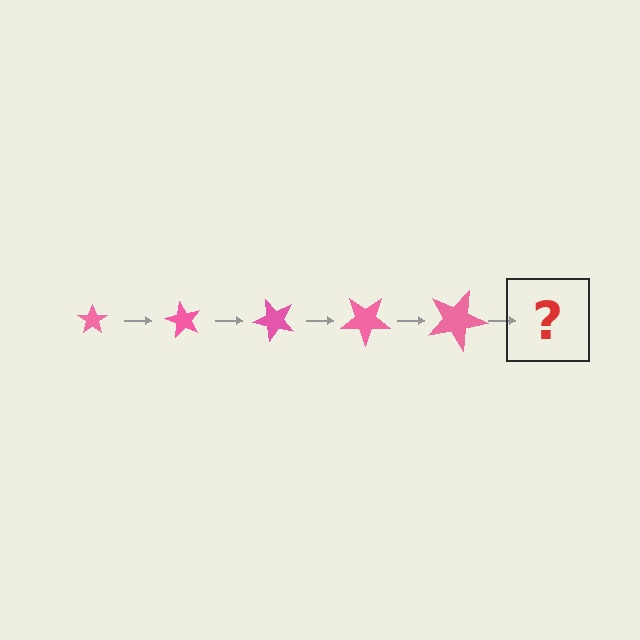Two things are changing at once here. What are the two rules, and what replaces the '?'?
The two rules are that the star grows larger each step and it rotates 60 degrees each step. The '?' should be a star, larger than the previous one and rotated 300 degrees from the start.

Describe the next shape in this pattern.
It should be a star, larger than the previous one and rotated 300 degrees from the start.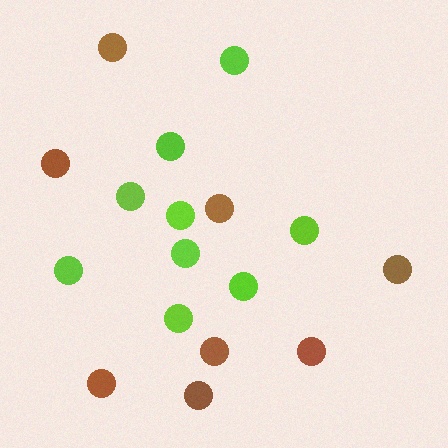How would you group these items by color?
There are 2 groups: one group of brown circles (8) and one group of lime circles (9).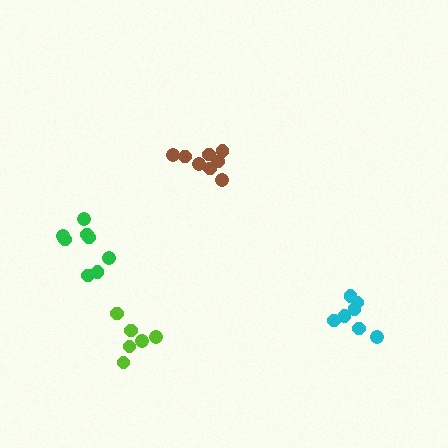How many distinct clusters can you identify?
There are 4 distinct clusters.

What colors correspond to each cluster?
The clusters are colored: lime, cyan, brown, green.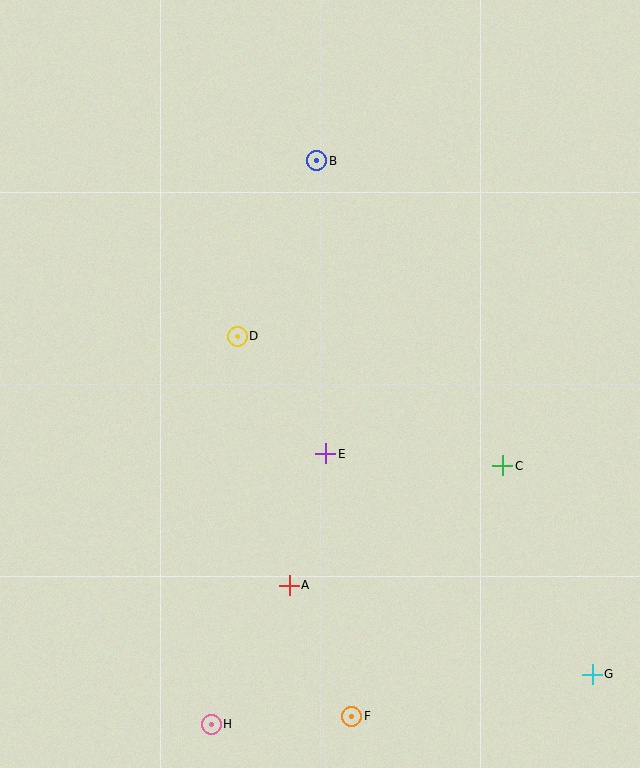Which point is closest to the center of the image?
Point E at (326, 454) is closest to the center.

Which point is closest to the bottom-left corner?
Point H is closest to the bottom-left corner.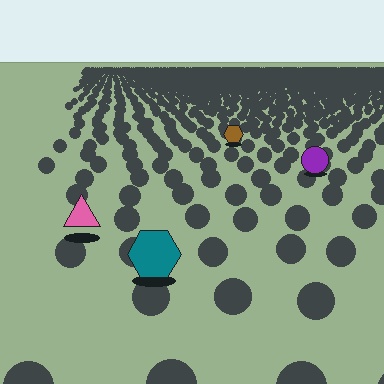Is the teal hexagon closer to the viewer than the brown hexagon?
Yes. The teal hexagon is closer — you can tell from the texture gradient: the ground texture is coarser near it.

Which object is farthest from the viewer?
The brown hexagon is farthest from the viewer. It appears smaller and the ground texture around it is denser.